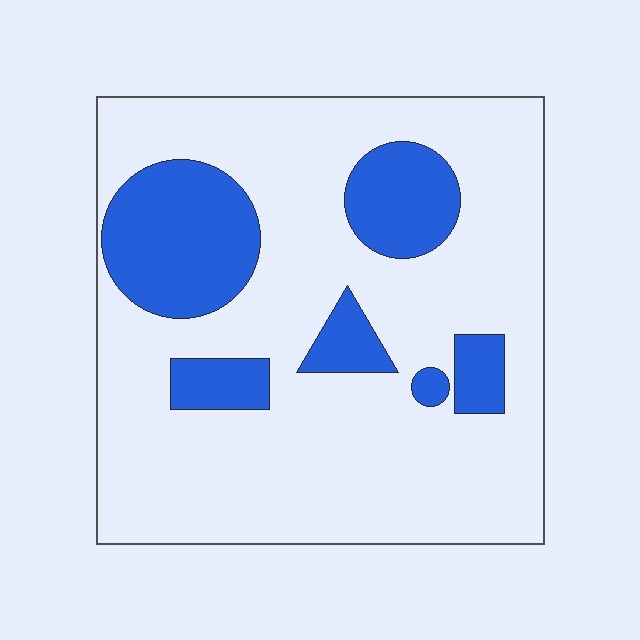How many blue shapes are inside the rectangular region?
6.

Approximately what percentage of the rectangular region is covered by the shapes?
Approximately 25%.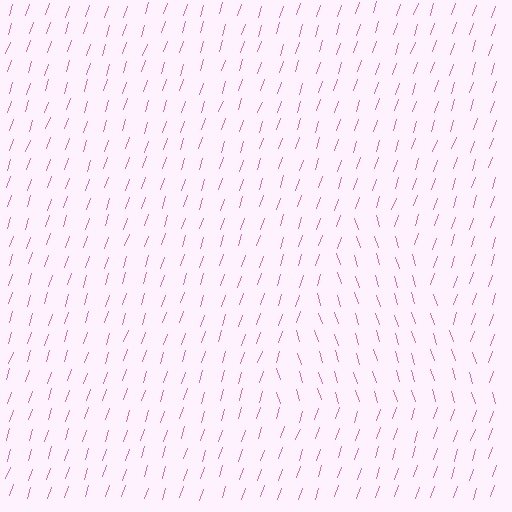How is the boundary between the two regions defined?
The boundary is defined purely by a change in line orientation (approximately 36 degrees difference). All lines are the same color and thickness.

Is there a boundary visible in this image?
Yes, there is a texture boundary formed by a change in line orientation.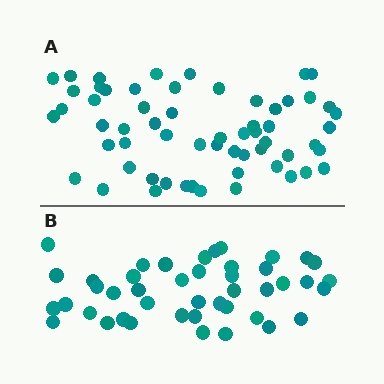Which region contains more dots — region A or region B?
Region A (the top region) has more dots.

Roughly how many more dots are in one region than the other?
Region A has approximately 15 more dots than region B.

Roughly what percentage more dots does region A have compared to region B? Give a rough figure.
About 35% more.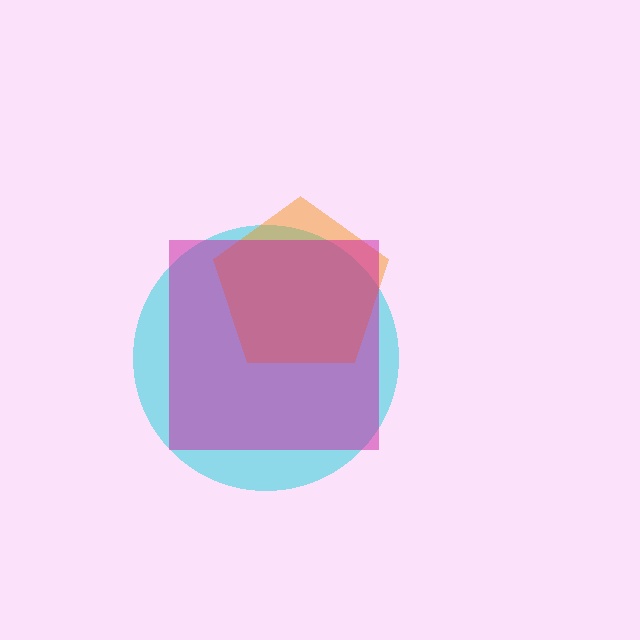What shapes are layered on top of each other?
The layered shapes are: a cyan circle, an orange pentagon, a magenta square.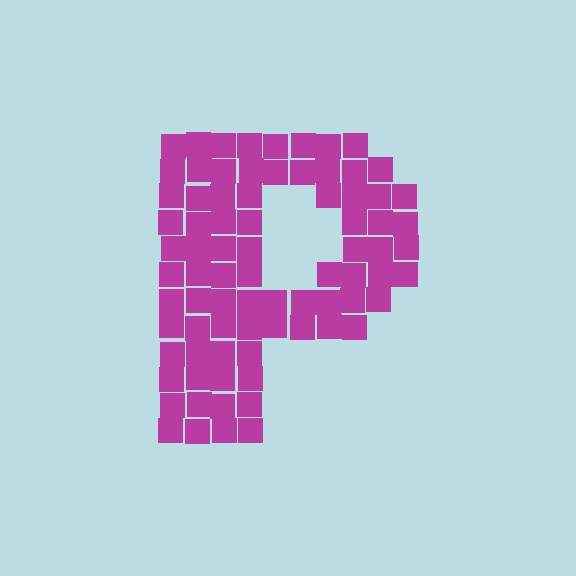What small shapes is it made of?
It is made of small squares.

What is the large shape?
The large shape is the letter P.